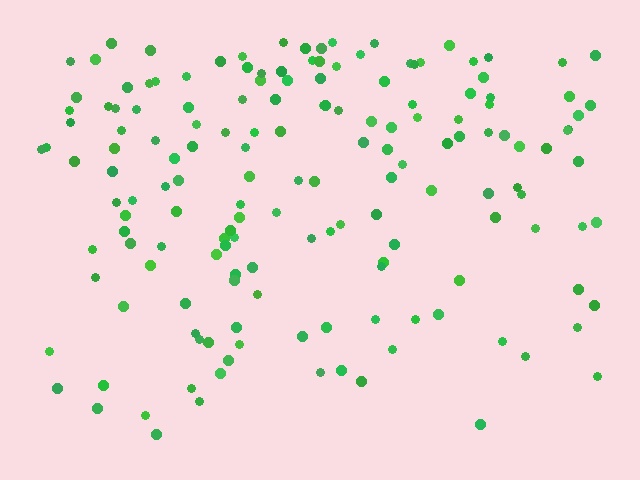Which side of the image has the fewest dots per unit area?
The bottom.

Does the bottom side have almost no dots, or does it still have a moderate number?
Still a moderate number, just noticeably fewer than the top.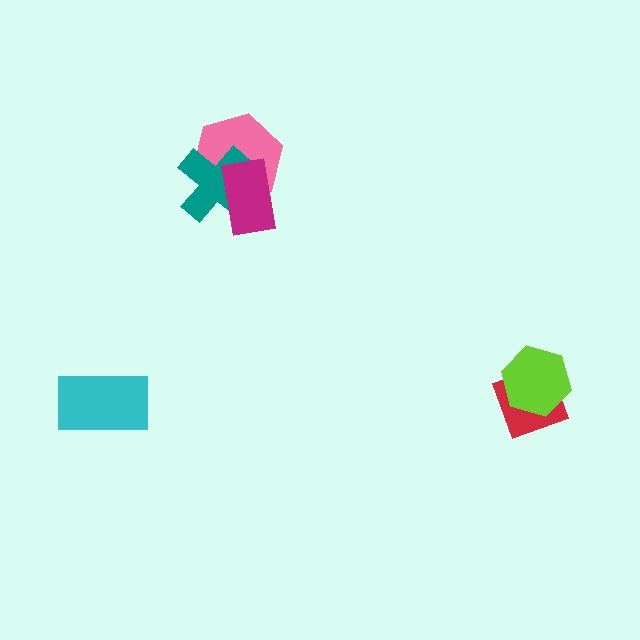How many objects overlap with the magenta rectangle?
2 objects overlap with the magenta rectangle.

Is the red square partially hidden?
Yes, it is partially covered by another shape.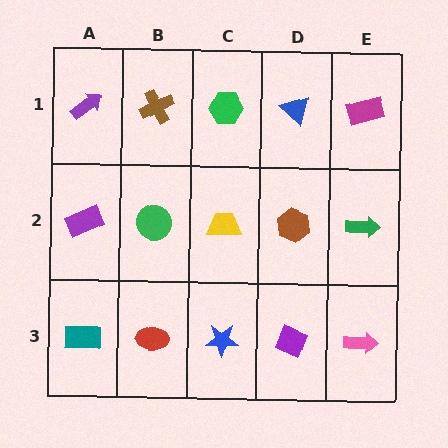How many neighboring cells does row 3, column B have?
3.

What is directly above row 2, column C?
A green hexagon.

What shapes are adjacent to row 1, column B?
A green circle (row 2, column B), a purple arrow (row 1, column A), a green hexagon (row 1, column C).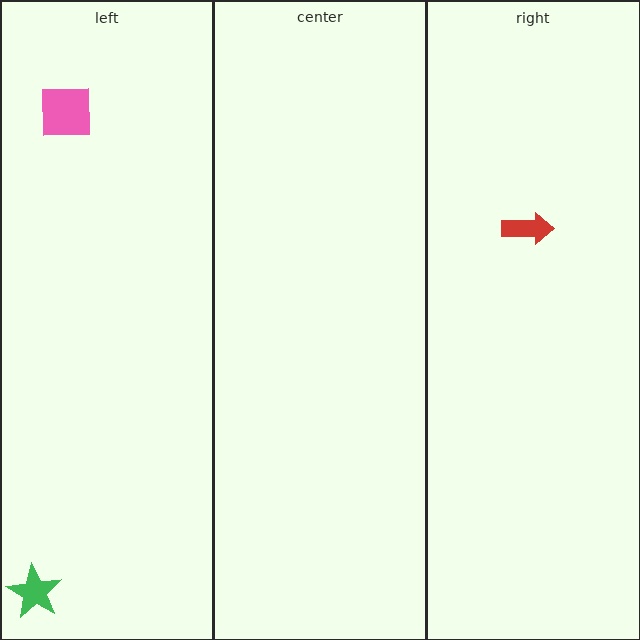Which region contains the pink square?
The left region.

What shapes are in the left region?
The green star, the pink square.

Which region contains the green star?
The left region.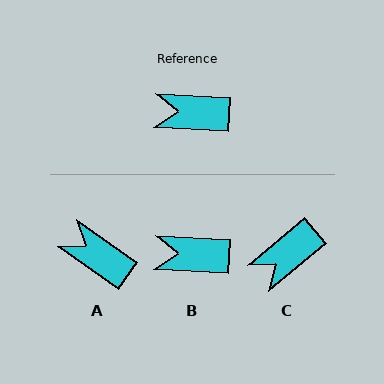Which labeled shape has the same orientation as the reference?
B.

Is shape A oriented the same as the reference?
No, it is off by about 32 degrees.